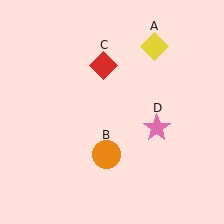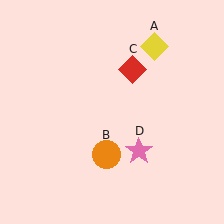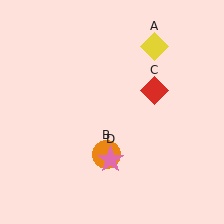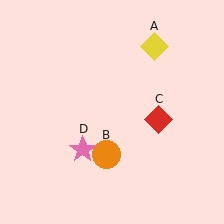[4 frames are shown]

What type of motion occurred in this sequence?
The red diamond (object C), pink star (object D) rotated clockwise around the center of the scene.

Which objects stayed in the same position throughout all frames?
Yellow diamond (object A) and orange circle (object B) remained stationary.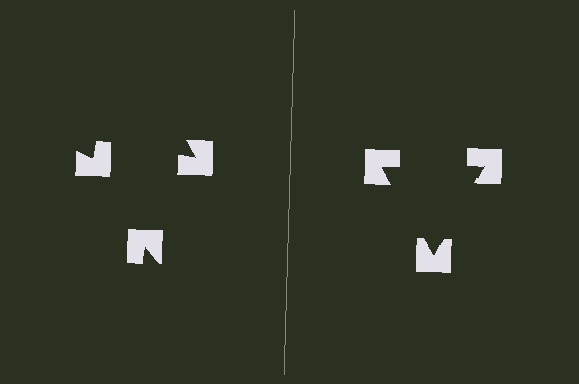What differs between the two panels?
The notched squares are positioned identically on both sides; only the wedge orientations differ. On the right they align to a triangle; on the left they are misaligned.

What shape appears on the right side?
An illusory triangle.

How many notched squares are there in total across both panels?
6 — 3 on each side.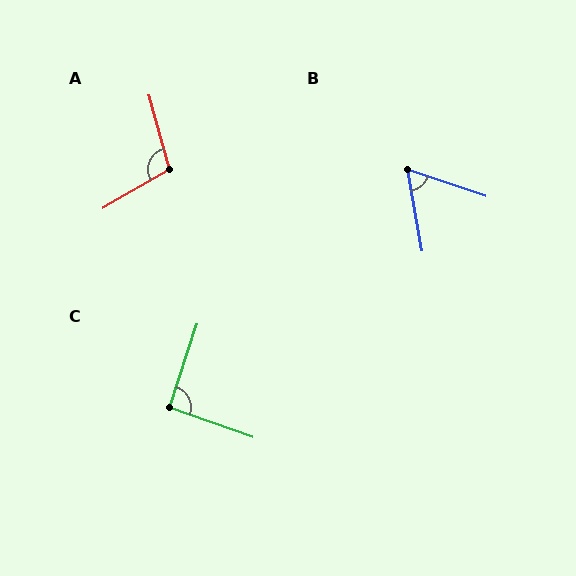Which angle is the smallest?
B, at approximately 61 degrees.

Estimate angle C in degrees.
Approximately 91 degrees.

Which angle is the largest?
A, at approximately 105 degrees.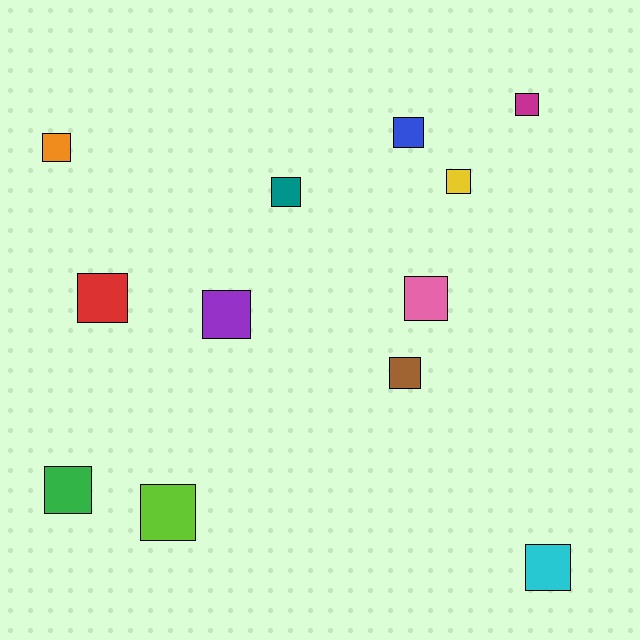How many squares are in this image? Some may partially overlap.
There are 12 squares.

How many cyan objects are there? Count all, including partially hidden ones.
There is 1 cyan object.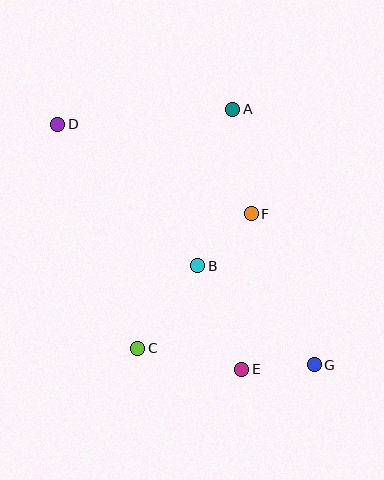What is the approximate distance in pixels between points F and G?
The distance between F and G is approximately 163 pixels.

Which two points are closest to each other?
Points E and G are closest to each other.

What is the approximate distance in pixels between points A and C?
The distance between A and C is approximately 257 pixels.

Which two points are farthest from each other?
Points D and G are farthest from each other.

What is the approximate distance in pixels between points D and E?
The distance between D and E is approximately 306 pixels.